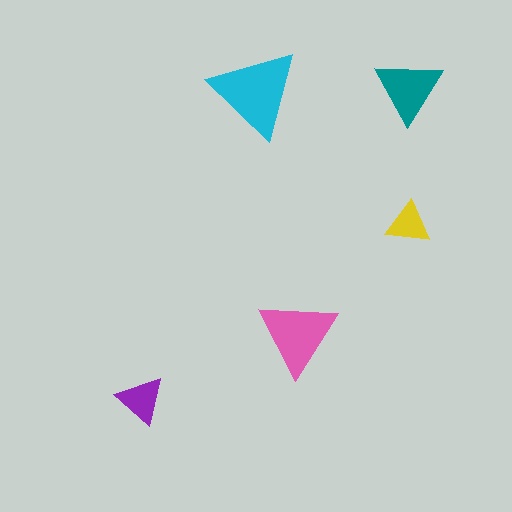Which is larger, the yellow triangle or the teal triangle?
The teal one.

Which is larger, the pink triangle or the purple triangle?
The pink one.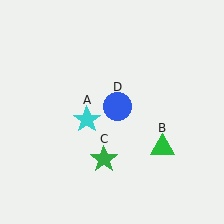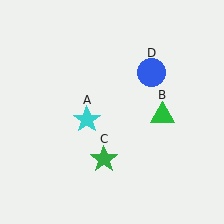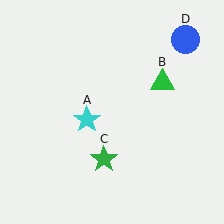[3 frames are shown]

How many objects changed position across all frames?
2 objects changed position: green triangle (object B), blue circle (object D).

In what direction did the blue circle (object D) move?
The blue circle (object D) moved up and to the right.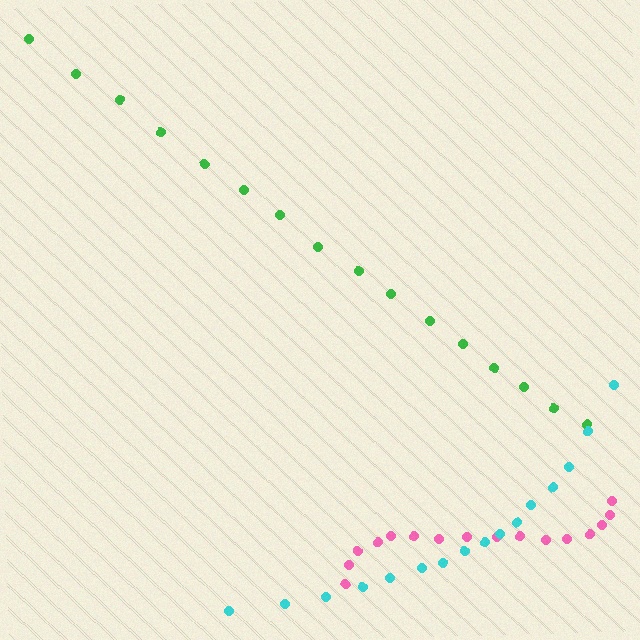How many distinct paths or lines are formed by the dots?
There are 3 distinct paths.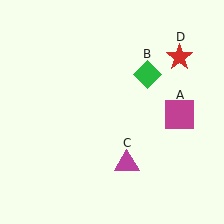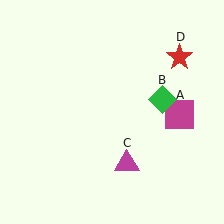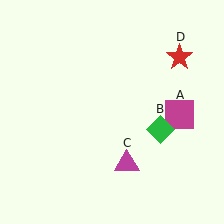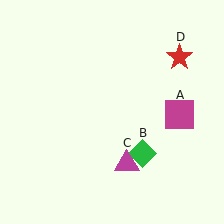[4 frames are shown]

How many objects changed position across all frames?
1 object changed position: green diamond (object B).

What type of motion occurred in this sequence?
The green diamond (object B) rotated clockwise around the center of the scene.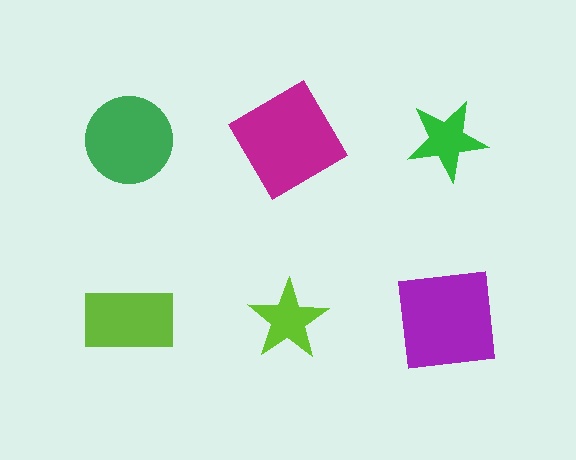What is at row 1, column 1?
A green circle.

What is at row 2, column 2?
A lime star.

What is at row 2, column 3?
A purple square.